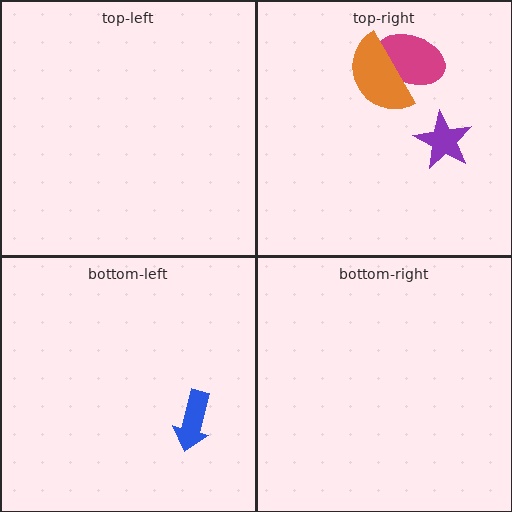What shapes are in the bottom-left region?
The blue arrow.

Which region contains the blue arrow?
The bottom-left region.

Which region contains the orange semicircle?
The top-right region.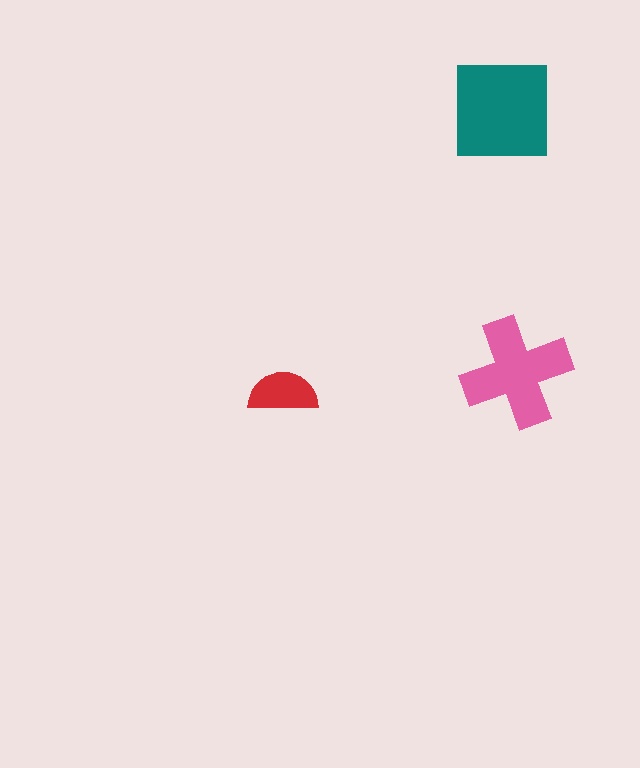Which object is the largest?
The teal square.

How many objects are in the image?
There are 3 objects in the image.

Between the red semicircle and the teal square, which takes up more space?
The teal square.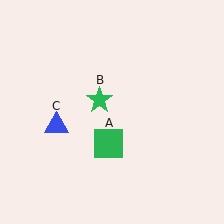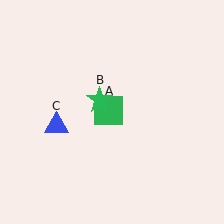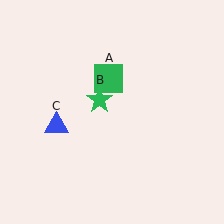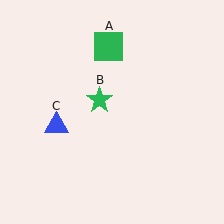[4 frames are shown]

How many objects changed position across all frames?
1 object changed position: green square (object A).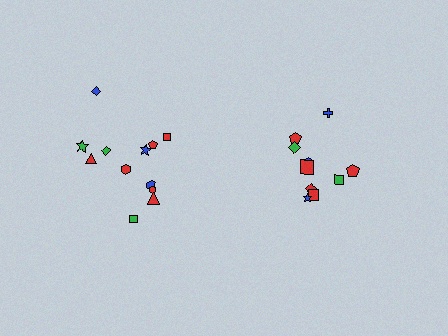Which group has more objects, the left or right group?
The left group.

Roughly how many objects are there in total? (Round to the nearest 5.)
Roughly 20 objects in total.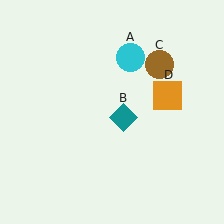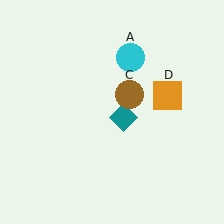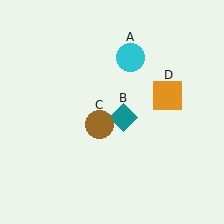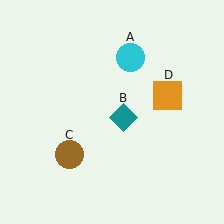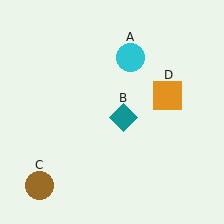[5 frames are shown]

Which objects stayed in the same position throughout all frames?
Cyan circle (object A) and teal diamond (object B) and orange square (object D) remained stationary.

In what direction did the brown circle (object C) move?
The brown circle (object C) moved down and to the left.